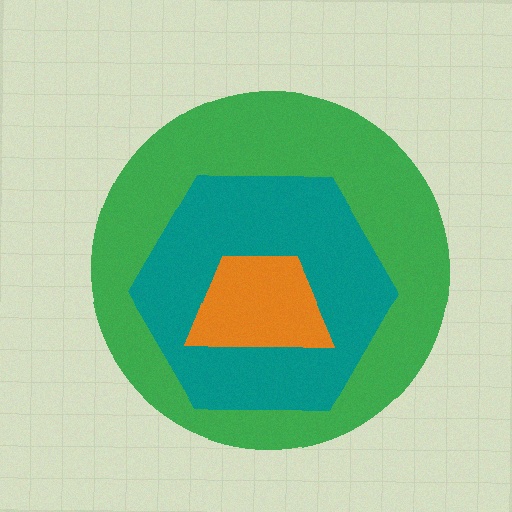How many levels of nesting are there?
3.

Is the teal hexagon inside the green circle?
Yes.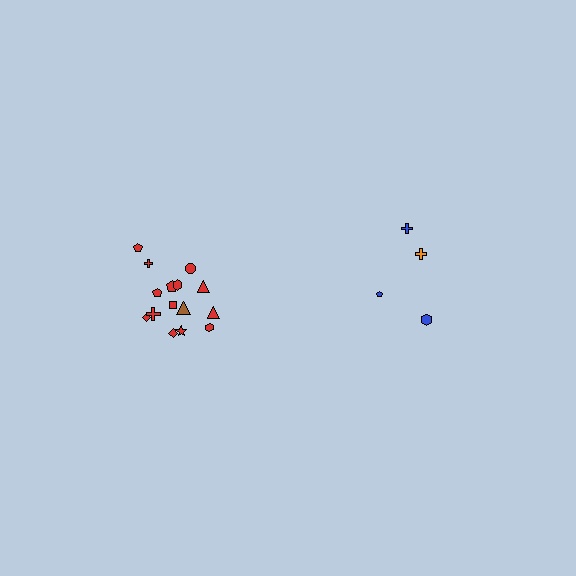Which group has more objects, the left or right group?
The left group.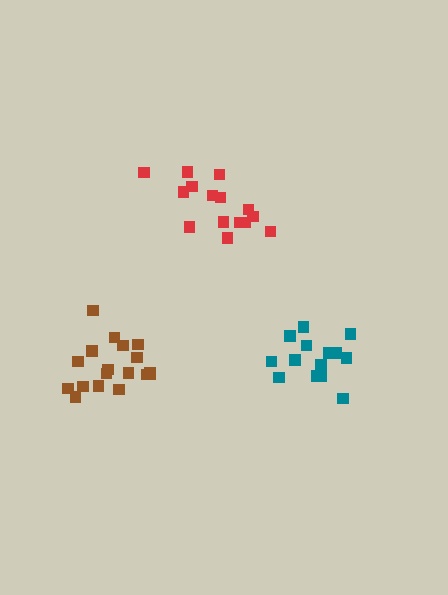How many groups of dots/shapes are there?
There are 3 groups.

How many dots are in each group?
Group 1: 14 dots, Group 2: 15 dots, Group 3: 18 dots (47 total).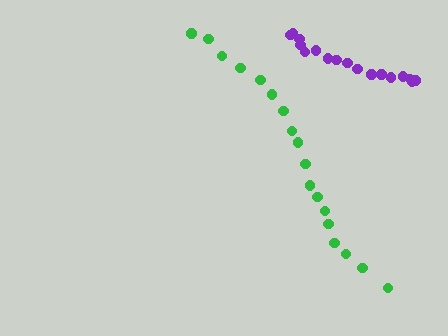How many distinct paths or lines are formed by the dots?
There are 2 distinct paths.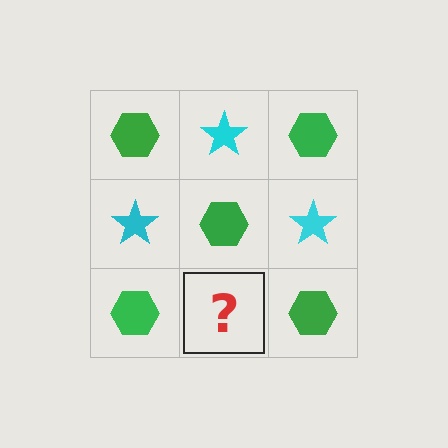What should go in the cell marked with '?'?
The missing cell should contain a cyan star.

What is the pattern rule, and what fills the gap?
The rule is that it alternates green hexagon and cyan star in a checkerboard pattern. The gap should be filled with a cyan star.